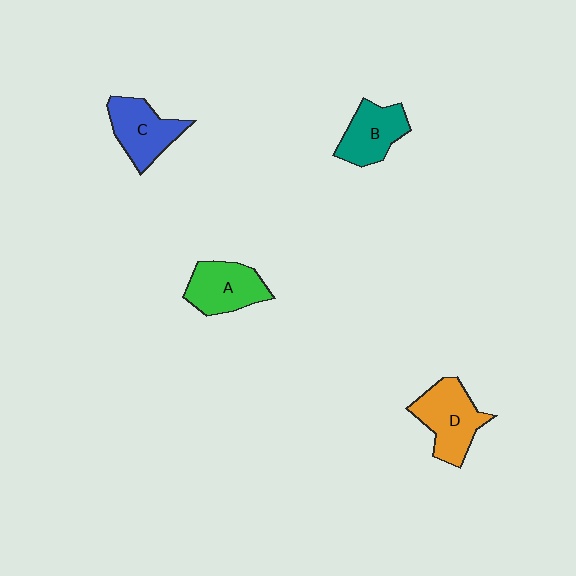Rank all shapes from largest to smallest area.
From largest to smallest: D (orange), C (blue), A (green), B (teal).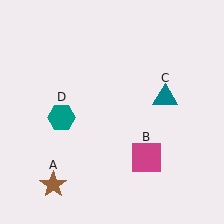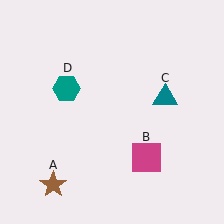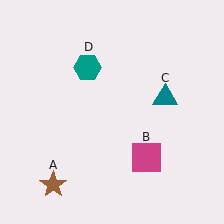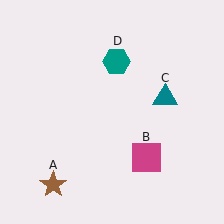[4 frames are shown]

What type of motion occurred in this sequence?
The teal hexagon (object D) rotated clockwise around the center of the scene.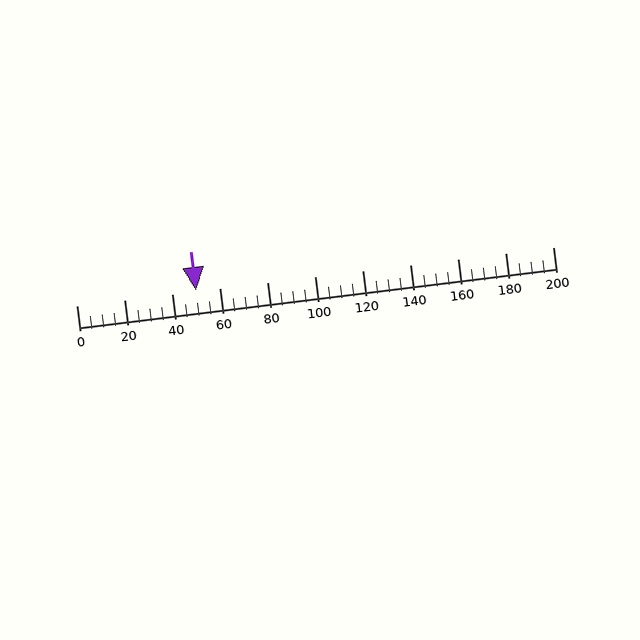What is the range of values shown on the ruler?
The ruler shows values from 0 to 200.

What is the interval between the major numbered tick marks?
The major tick marks are spaced 20 units apart.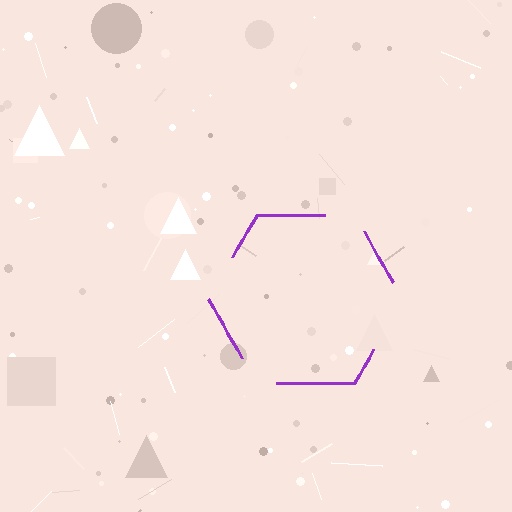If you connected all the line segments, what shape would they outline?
They would outline a hexagon.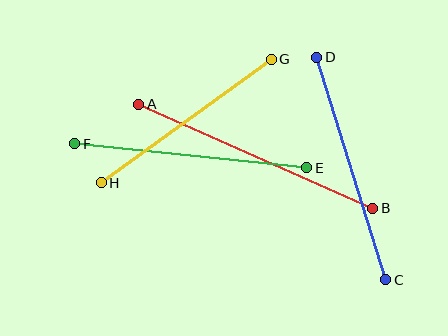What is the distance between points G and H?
The distance is approximately 210 pixels.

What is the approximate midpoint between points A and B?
The midpoint is at approximately (256, 156) pixels.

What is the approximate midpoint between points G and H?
The midpoint is at approximately (186, 121) pixels.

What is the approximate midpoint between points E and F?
The midpoint is at approximately (191, 156) pixels.